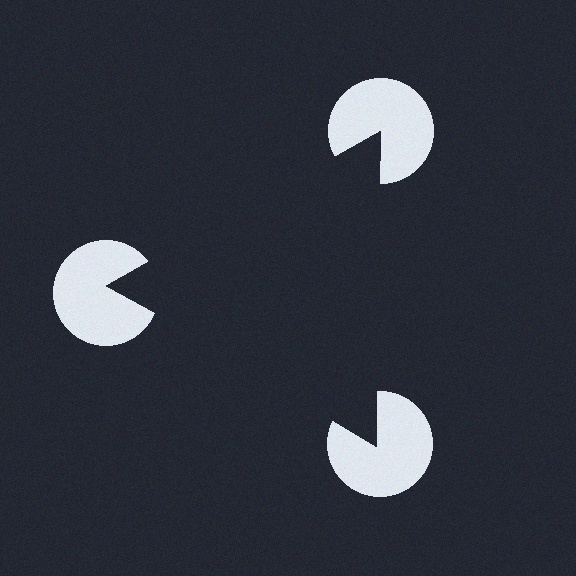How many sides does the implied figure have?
3 sides.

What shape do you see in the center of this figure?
An illusory triangle — its edges are inferred from the aligned wedge cuts in the pac-man discs, not physically drawn.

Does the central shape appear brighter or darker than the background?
It typically appears slightly darker than the background, even though no actual brightness change is drawn.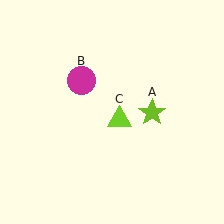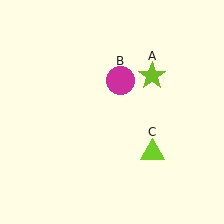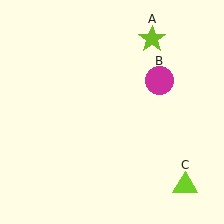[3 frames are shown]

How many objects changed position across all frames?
3 objects changed position: lime star (object A), magenta circle (object B), lime triangle (object C).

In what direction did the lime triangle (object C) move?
The lime triangle (object C) moved down and to the right.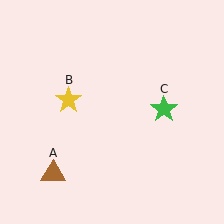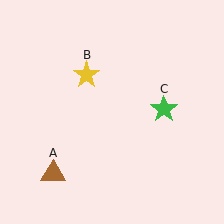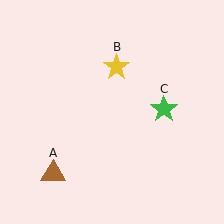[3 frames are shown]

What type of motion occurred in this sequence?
The yellow star (object B) rotated clockwise around the center of the scene.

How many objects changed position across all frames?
1 object changed position: yellow star (object B).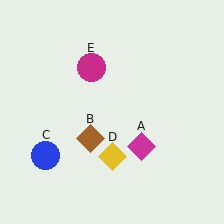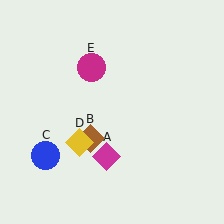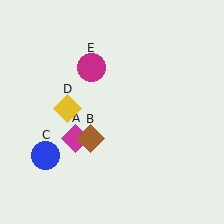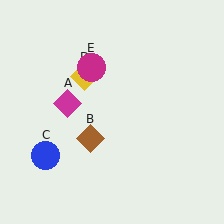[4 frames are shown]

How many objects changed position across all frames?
2 objects changed position: magenta diamond (object A), yellow diamond (object D).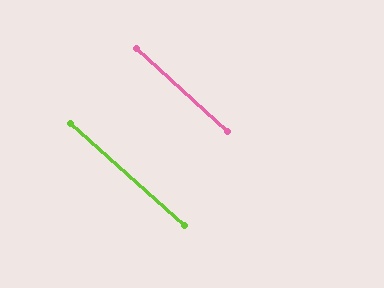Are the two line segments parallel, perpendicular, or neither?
Parallel — their directions differ by only 0.5°.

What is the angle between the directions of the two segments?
Approximately 1 degree.